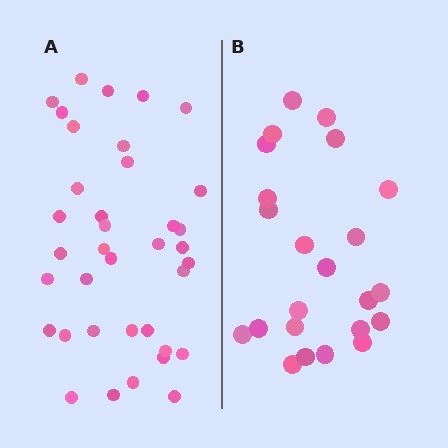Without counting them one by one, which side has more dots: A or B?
Region A (the left region) has more dots.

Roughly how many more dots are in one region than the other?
Region A has approximately 15 more dots than region B.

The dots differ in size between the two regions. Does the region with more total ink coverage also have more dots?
No. Region B has more total ink coverage because its dots are larger, but region A actually contains more individual dots. Total area can be misleading — the number of items is what matters here.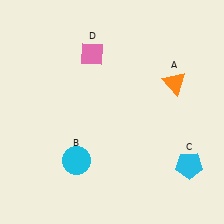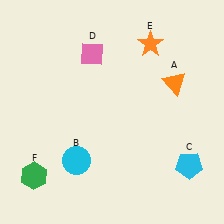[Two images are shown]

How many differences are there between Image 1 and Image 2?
There are 2 differences between the two images.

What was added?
An orange star (E), a green hexagon (F) were added in Image 2.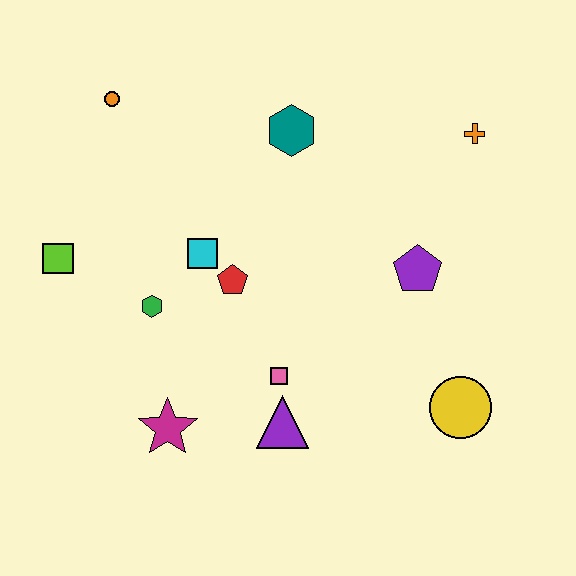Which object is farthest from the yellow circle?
The orange circle is farthest from the yellow circle.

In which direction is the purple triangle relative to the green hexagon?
The purple triangle is to the right of the green hexagon.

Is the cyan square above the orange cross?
No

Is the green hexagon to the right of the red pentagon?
No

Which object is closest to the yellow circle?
The purple pentagon is closest to the yellow circle.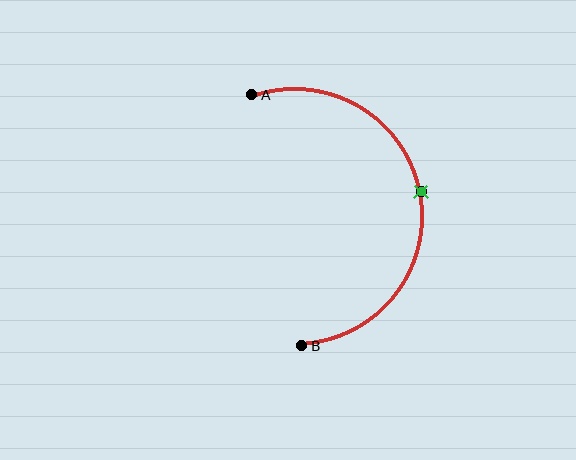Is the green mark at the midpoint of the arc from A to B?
Yes. The green mark lies on the arc at equal arc-length from both A and B — it is the arc midpoint.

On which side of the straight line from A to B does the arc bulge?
The arc bulges to the right of the straight line connecting A and B.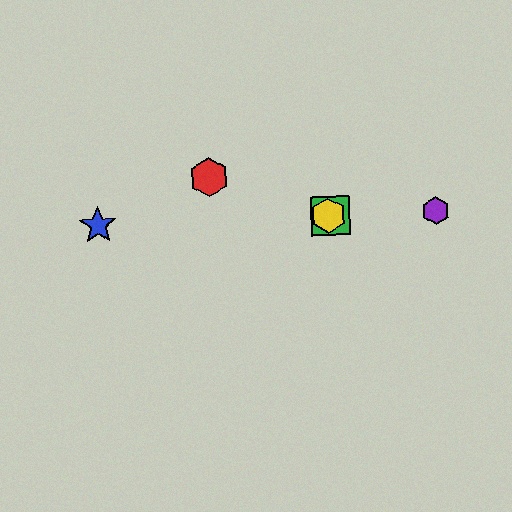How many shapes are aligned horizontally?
4 shapes (the blue star, the green square, the yellow hexagon, the purple hexagon) are aligned horizontally.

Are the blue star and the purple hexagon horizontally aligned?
Yes, both are at y≈225.